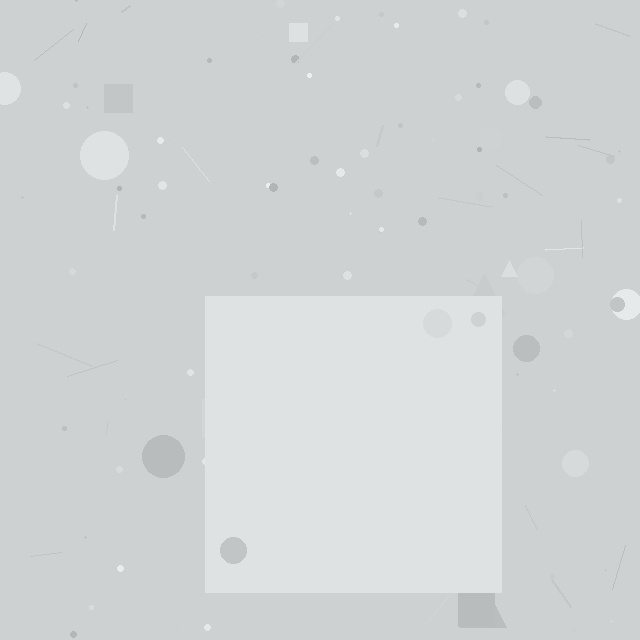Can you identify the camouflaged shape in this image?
The camouflaged shape is a square.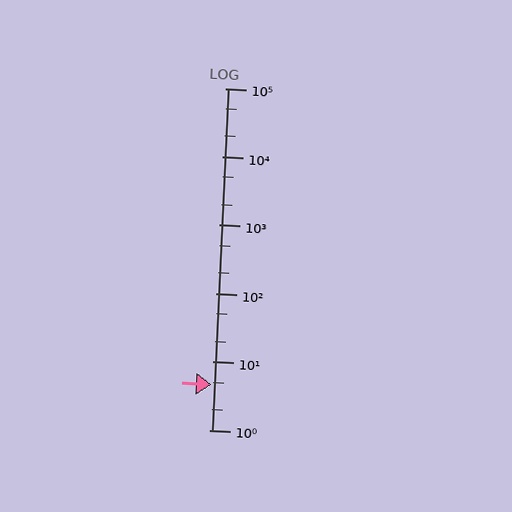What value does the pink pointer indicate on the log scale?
The pointer indicates approximately 4.7.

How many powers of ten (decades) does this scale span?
The scale spans 5 decades, from 1 to 100000.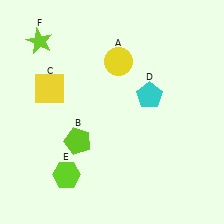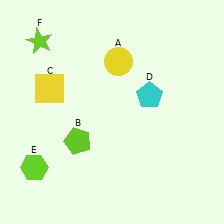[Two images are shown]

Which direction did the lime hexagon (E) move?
The lime hexagon (E) moved left.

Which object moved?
The lime hexagon (E) moved left.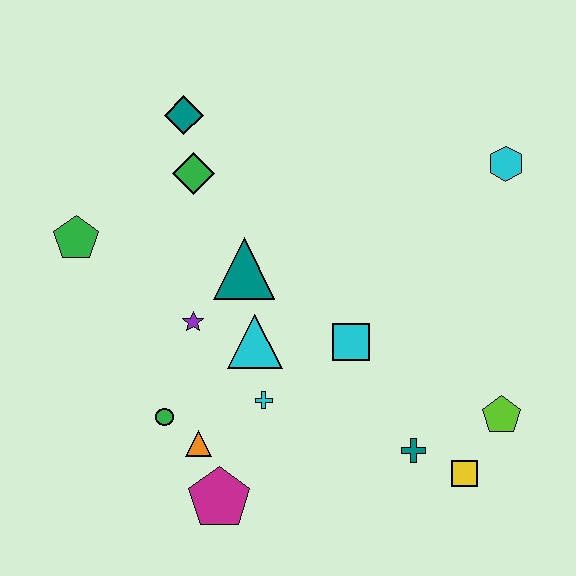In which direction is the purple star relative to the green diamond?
The purple star is below the green diamond.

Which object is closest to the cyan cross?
The cyan triangle is closest to the cyan cross.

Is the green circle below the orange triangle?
No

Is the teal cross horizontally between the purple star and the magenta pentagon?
No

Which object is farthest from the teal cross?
The teal diamond is farthest from the teal cross.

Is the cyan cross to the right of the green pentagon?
Yes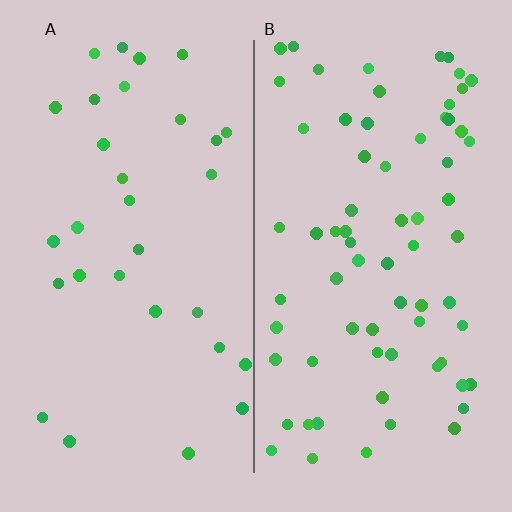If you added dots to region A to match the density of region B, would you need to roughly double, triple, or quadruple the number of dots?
Approximately double.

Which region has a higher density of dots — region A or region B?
B (the right).